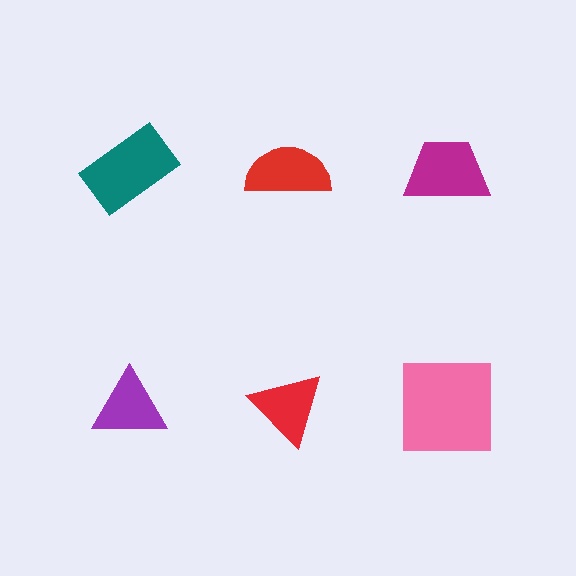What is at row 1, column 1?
A teal rectangle.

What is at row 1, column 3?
A magenta trapezoid.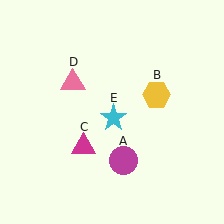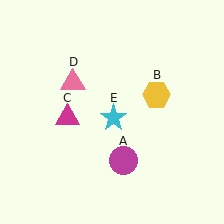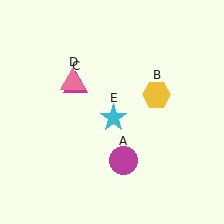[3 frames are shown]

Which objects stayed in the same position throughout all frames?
Magenta circle (object A) and yellow hexagon (object B) and pink triangle (object D) and cyan star (object E) remained stationary.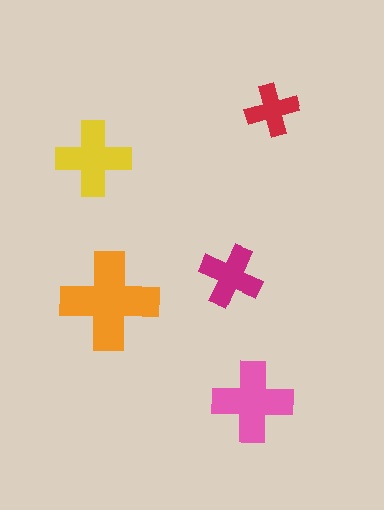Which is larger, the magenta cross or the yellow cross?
The yellow one.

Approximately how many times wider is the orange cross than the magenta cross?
About 1.5 times wider.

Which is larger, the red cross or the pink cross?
The pink one.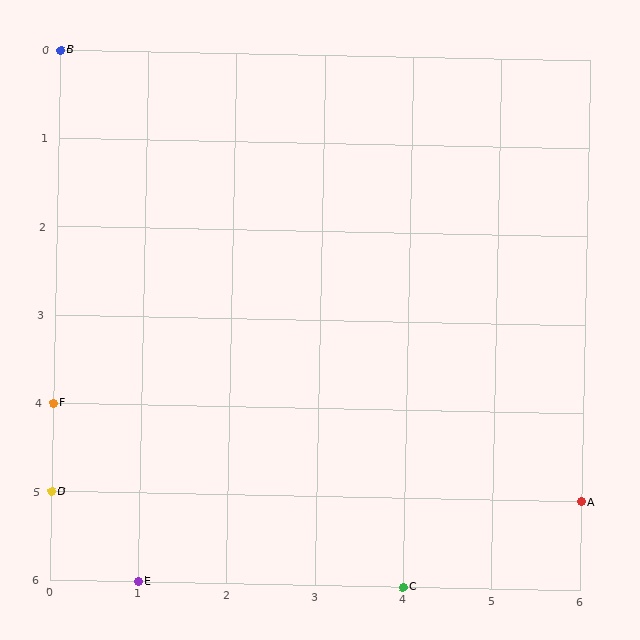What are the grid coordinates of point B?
Point B is at grid coordinates (0, 0).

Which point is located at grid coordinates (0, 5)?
Point D is at (0, 5).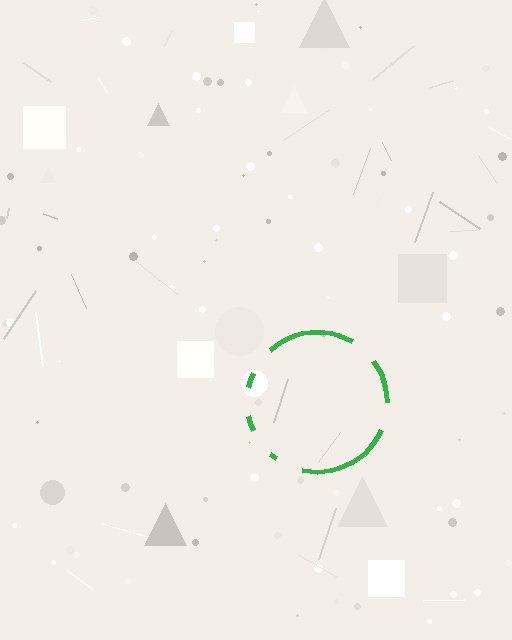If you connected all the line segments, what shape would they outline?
They would outline a circle.